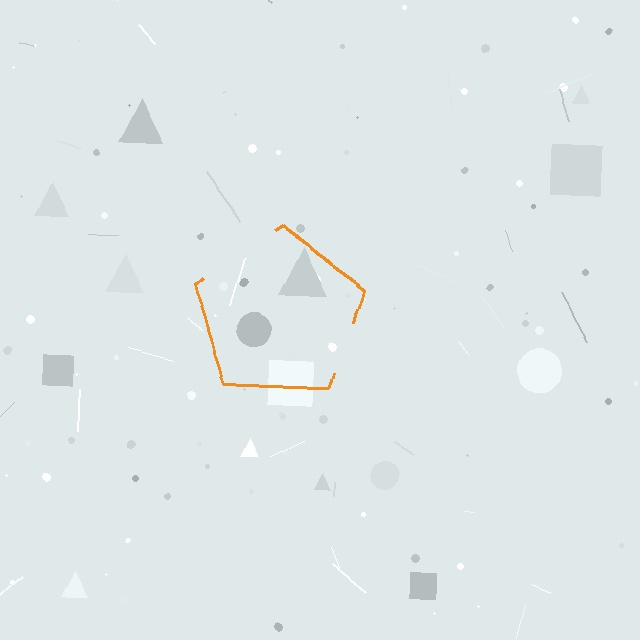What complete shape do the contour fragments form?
The contour fragments form a pentagon.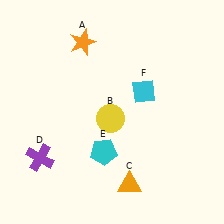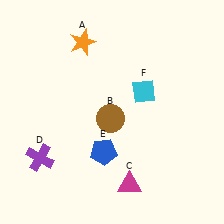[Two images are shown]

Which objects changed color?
B changed from yellow to brown. C changed from orange to magenta. E changed from cyan to blue.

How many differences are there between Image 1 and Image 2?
There are 3 differences between the two images.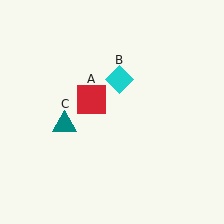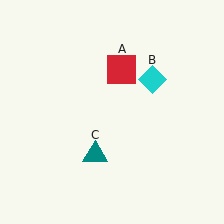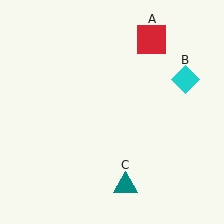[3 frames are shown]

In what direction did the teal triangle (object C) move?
The teal triangle (object C) moved down and to the right.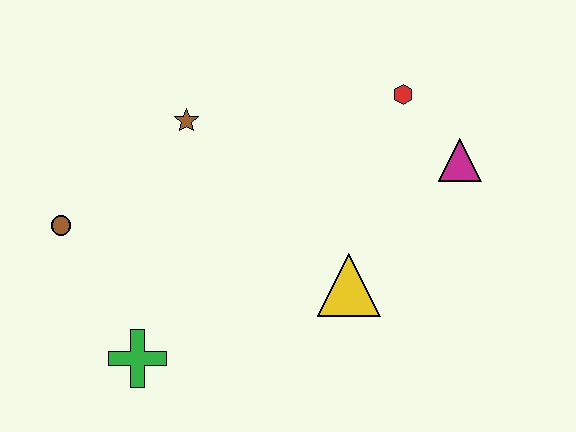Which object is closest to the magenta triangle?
The red hexagon is closest to the magenta triangle.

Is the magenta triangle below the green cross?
No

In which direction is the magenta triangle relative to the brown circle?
The magenta triangle is to the right of the brown circle.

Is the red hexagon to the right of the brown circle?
Yes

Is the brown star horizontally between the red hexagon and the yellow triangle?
No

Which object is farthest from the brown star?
The magenta triangle is farthest from the brown star.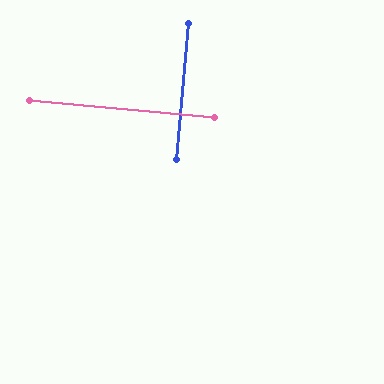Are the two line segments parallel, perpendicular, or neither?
Perpendicular — they meet at approximately 89°.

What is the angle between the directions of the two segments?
Approximately 89 degrees.